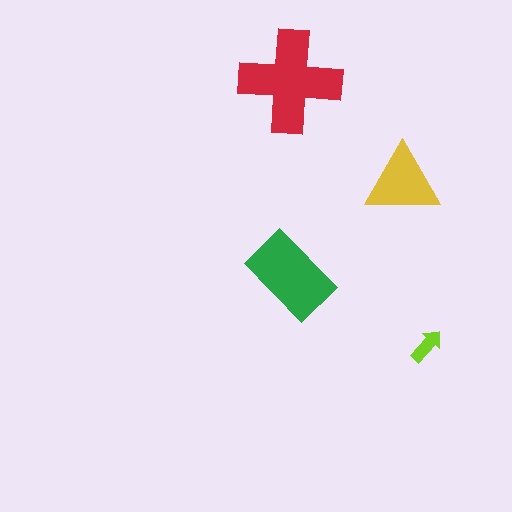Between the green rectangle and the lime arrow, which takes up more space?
The green rectangle.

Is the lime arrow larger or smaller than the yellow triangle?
Smaller.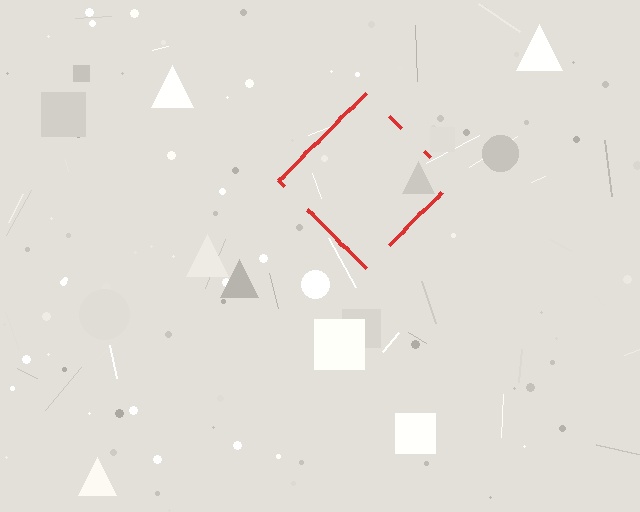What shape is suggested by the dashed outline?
The dashed outline suggests a diamond.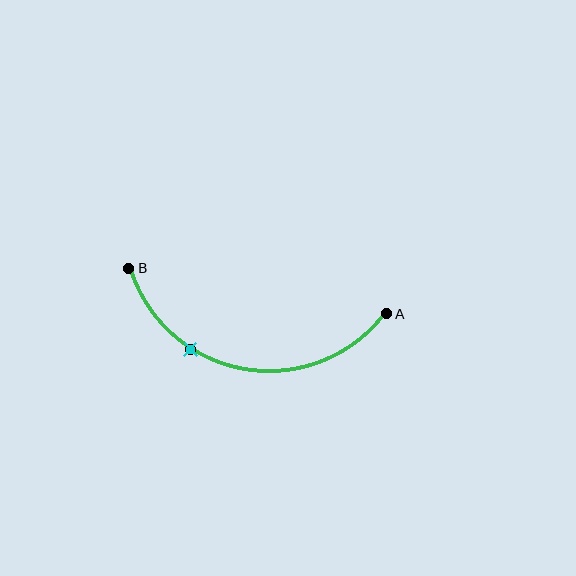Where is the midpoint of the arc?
The arc midpoint is the point on the curve farthest from the straight line joining A and B. It sits below that line.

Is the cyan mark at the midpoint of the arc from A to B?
No. The cyan mark lies on the arc but is closer to endpoint B. The arc midpoint would be at the point on the curve equidistant along the arc from both A and B.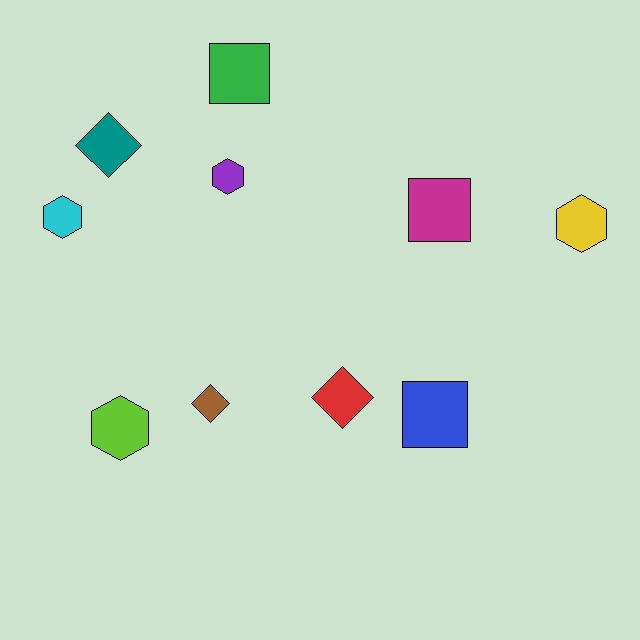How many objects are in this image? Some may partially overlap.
There are 10 objects.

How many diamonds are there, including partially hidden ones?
There are 3 diamonds.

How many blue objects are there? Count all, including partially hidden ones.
There is 1 blue object.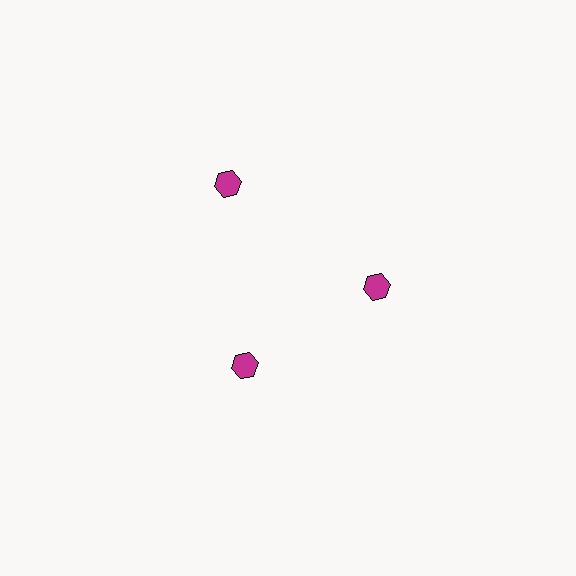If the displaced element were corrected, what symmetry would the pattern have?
It would have 3-fold rotational symmetry — the pattern would map onto itself every 120 degrees.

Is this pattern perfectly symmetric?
No. The 3 magenta hexagons are arranged in a ring, but one element near the 11 o'clock position is pushed outward from the center, breaking the 3-fold rotational symmetry.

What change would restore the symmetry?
The symmetry would be restored by moving it inward, back onto the ring so that all 3 hexagons sit at equal angles and equal distance from the center.